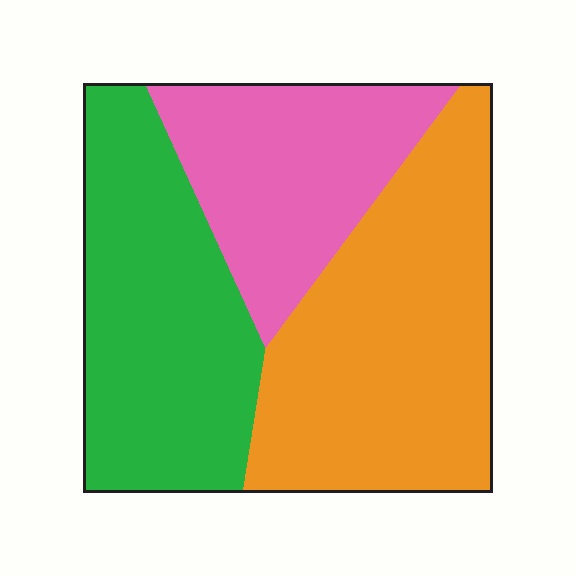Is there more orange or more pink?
Orange.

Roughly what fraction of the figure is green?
Green covers about 35% of the figure.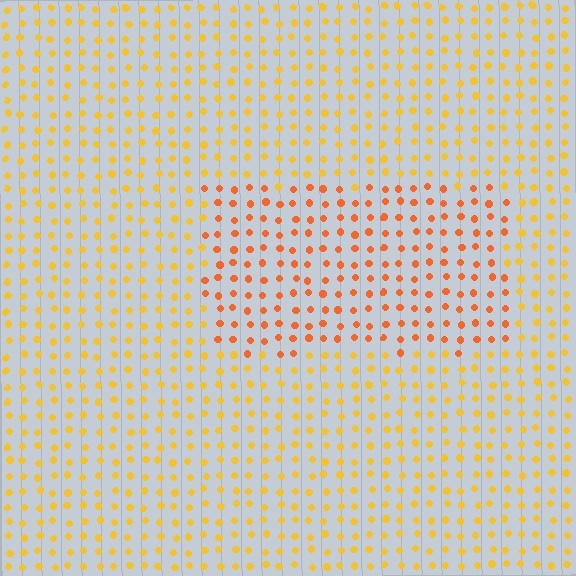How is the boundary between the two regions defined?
The boundary is defined purely by a slight shift in hue (about 28 degrees). Spacing, size, and orientation are identical on both sides.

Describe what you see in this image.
The image is filled with small yellow elements in a uniform arrangement. A rectangle-shaped region is visible where the elements are tinted to a slightly different hue, forming a subtle color boundary.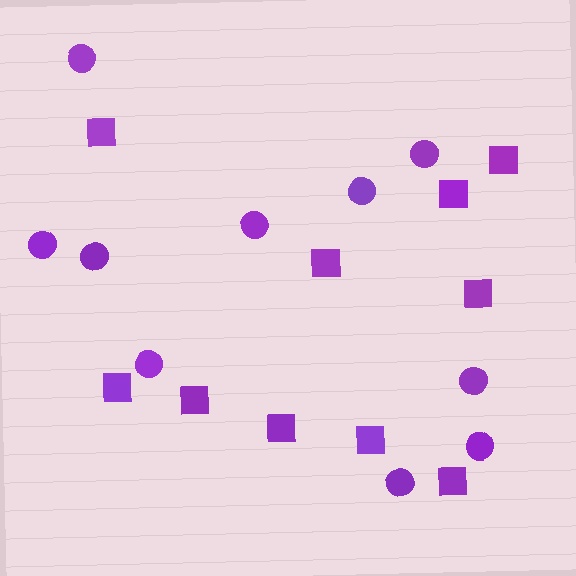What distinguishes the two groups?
There are 2 groups: one group of circles (10) and one group of squares (10).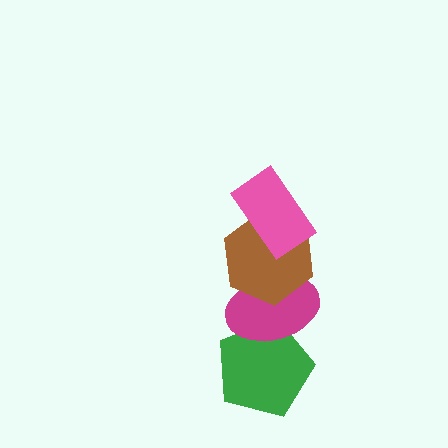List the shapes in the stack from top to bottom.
From top to bottom: the pink rectangle, the brown hexagon, the magenta ellipse, the green pentagon.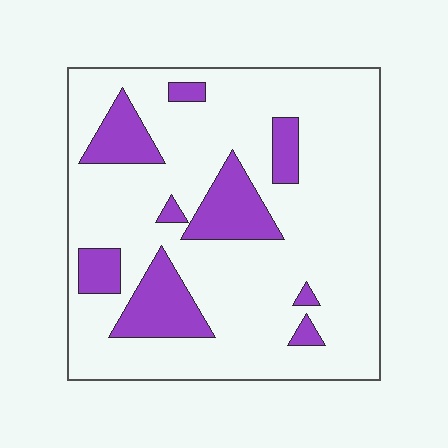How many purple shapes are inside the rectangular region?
9.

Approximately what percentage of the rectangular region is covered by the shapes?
Approximately 20%.